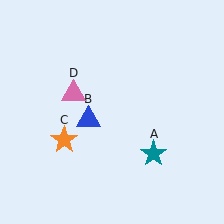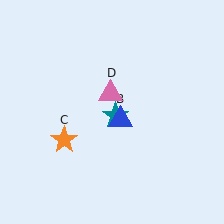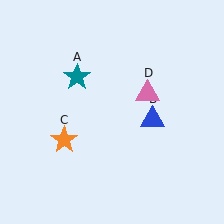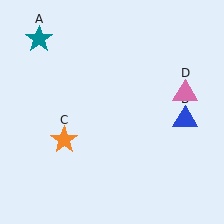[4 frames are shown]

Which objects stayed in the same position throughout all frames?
Orange star (object C) remained stationary.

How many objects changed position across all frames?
3 objects changed position: teal star (object A), blue triangle (object B), pink triangle (object D).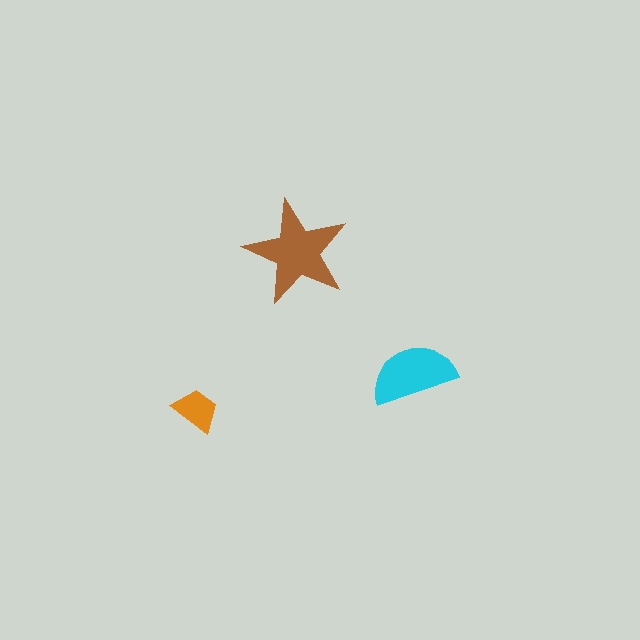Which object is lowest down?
The orange trapezoid is bottommost.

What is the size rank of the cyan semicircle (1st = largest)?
2nd.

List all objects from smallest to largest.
The orange trapezoid, the cyan semicircle, the brown star.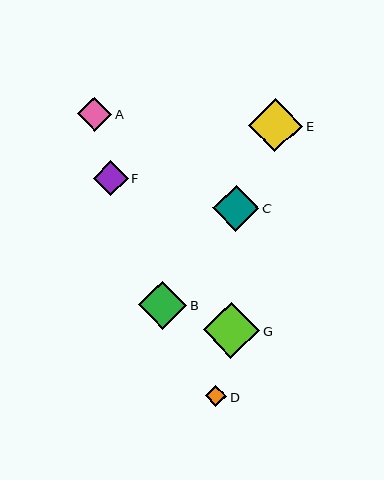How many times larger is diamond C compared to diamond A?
Diamond C is approximately 1.3 times the size of diamond A.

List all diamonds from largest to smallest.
From largest to smallest: G, E, B, C, F, A, D.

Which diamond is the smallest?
Diamond D is the smallest with a size of approximately 21 pixels.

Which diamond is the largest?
Diamond G is the largest with a size of approximately 56 pixels.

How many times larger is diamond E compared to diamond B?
Diamond E is approximately 1.1 times the size of diamond B.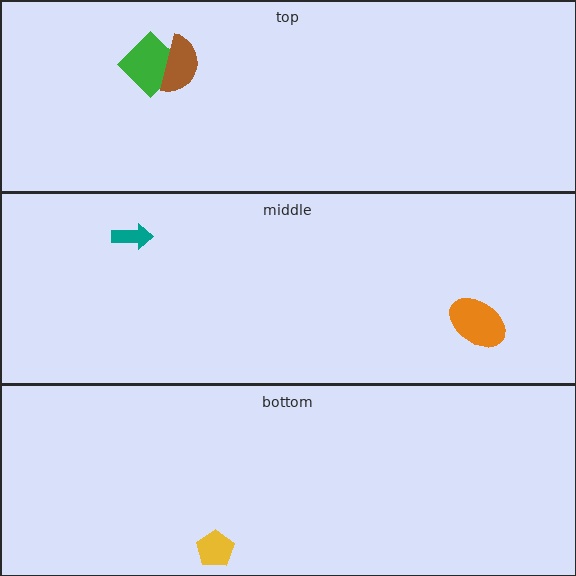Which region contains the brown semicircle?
The top region.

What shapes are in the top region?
The green diamond, the brown semicircle.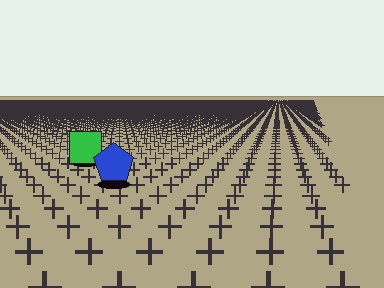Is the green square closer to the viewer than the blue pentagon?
No. The blue pentagon is closer — you can tell from the texture gradient: the ground texture is coarser near it.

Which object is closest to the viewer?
The blue pentagon is closest. The texture marks near it are larger and more spread out.